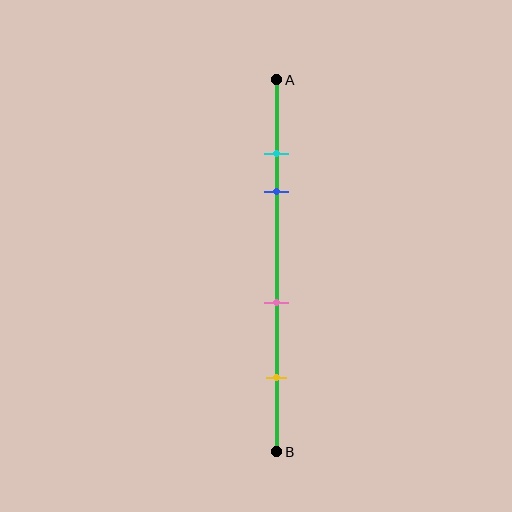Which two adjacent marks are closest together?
The cyan and blue marks are the closest adjacent pair.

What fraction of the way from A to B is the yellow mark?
The yellow mark is approximately 80% (0.8) of the way from A to B.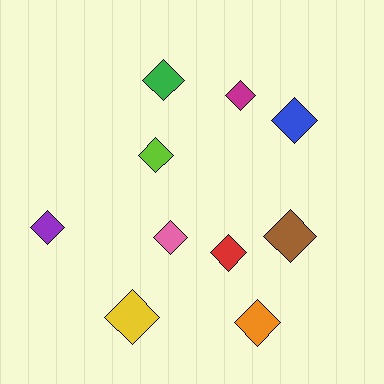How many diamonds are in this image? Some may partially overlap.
There are 10 diamonds.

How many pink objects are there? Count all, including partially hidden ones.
There is 1 pink object.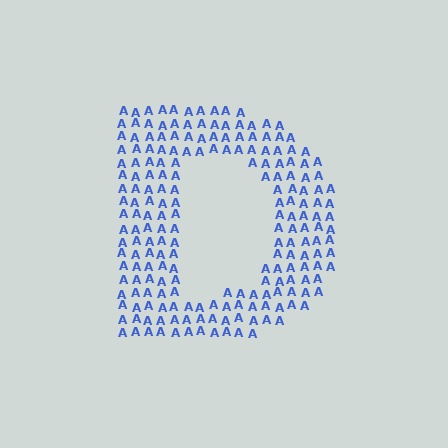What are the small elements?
The small elements are letter A's.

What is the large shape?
The large shape is the letter D.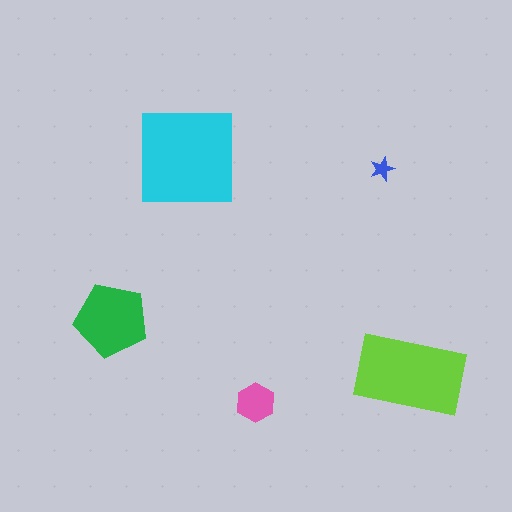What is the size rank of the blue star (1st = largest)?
5th.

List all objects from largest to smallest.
The cyan square, the lime rectangle, the green pentagon, the pink hexagon, the blue star.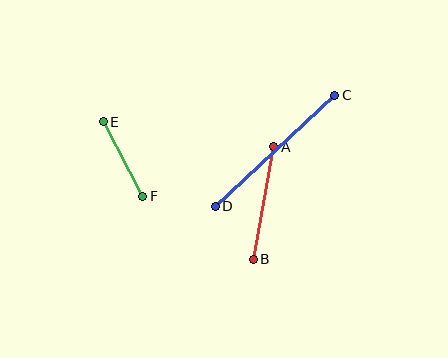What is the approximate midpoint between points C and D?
The midpoint is at approximately (275, 151) pixels.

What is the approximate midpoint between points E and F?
The midpoint is at approximately (123, 159) pixels.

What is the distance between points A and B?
The distance is approximately 114 pixels.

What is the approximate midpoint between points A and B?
The midpoint is at approximately (263, 203) pixels.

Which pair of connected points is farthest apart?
Points C and D are farthest apart.